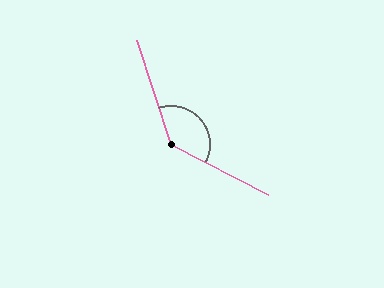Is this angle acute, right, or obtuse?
It is obtuse.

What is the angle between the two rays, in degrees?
Approximately 135 degrees.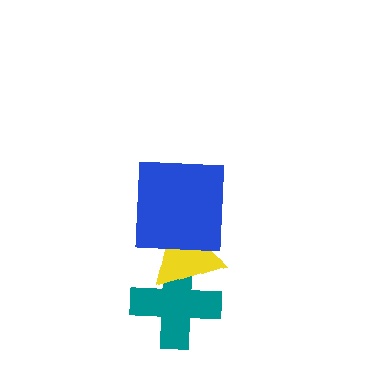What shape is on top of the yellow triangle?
The blue square is on top of the yellow triangle.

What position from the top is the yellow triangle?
The yellow triangle is 2nd from the top.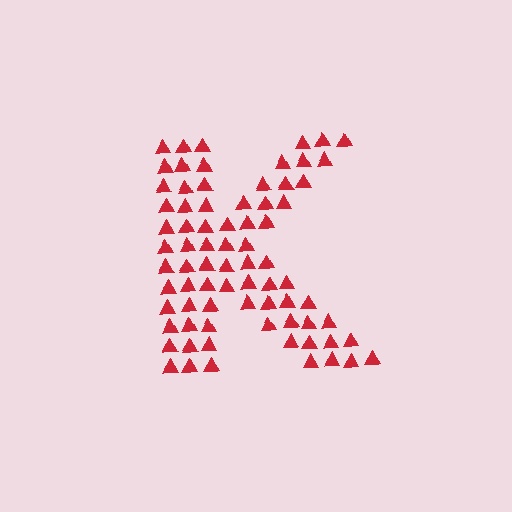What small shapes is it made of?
It is made of small triangles.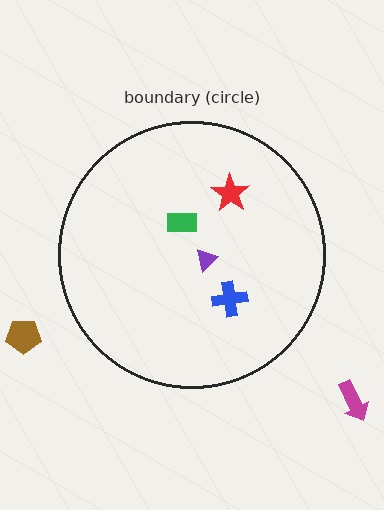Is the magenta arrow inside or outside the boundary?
Outside.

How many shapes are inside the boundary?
4 inside, 2 outside.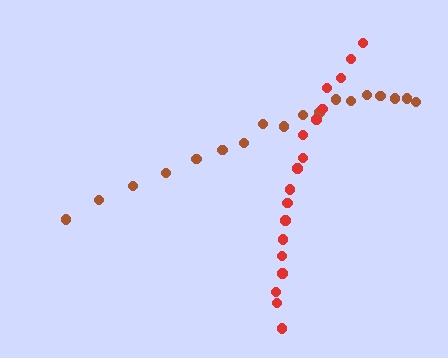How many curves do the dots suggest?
There are 2 distinct paths.